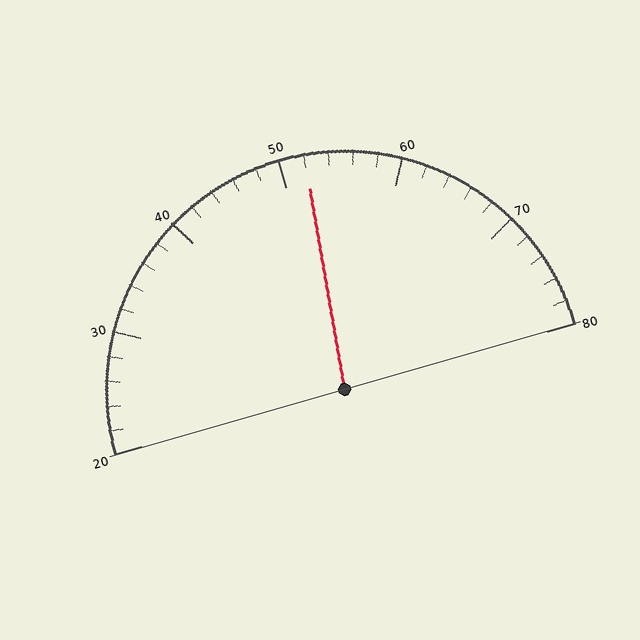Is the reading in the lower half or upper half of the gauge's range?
The reading is in the upper half of the range (20 to 80).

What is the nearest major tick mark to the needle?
The nearest major tick mark is 50.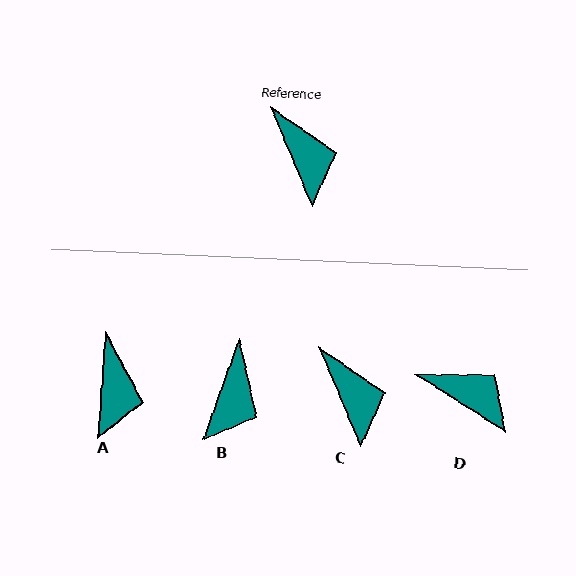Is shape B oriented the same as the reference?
No, it is off by about 42 degrees.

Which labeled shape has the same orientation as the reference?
C.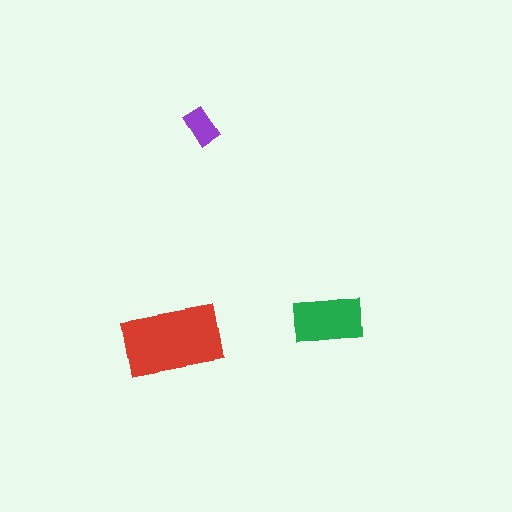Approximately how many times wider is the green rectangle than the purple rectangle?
About 2 times wider.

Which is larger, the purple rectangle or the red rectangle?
The red one.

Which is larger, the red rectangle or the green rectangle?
The red one.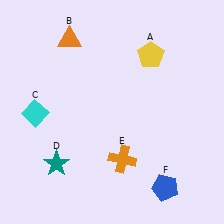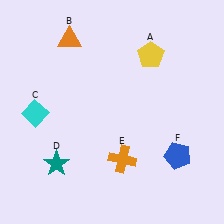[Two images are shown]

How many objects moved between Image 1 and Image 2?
1 object moved between the two images.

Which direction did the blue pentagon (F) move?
The blue pentagon (F) moved up.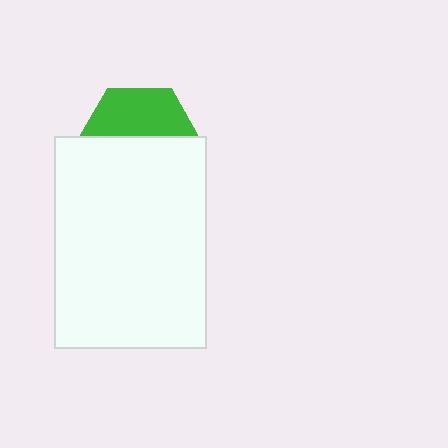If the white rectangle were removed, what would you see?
You would see the complete green hexagon.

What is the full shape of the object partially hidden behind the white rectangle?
The partially hidden object is a green hexagon.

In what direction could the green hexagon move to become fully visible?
The green hexagon could move up. That would shift it out from behind the white rectangle entirely.